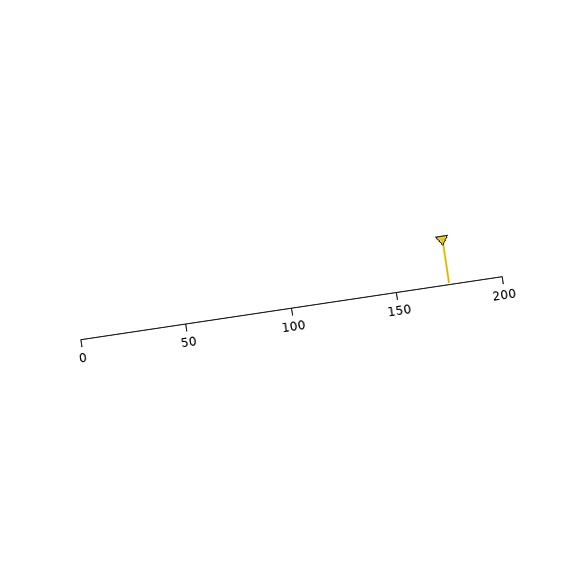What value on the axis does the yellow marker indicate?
The marker indicates approximately 175.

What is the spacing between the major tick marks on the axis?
The major ticks are spaced 50 apart.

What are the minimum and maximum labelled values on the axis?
The axis runs from 0 to 200.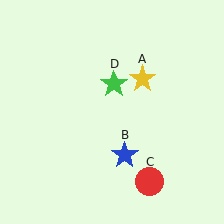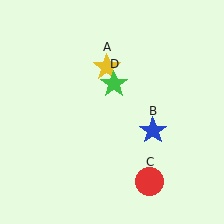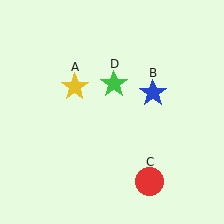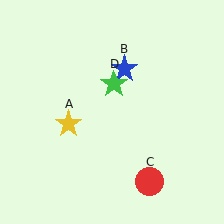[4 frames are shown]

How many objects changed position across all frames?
2 objects changed position: yellow star (object A), blue star (object B).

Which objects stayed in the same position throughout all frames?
Red circle (object C) and green star (object D) remained stationary.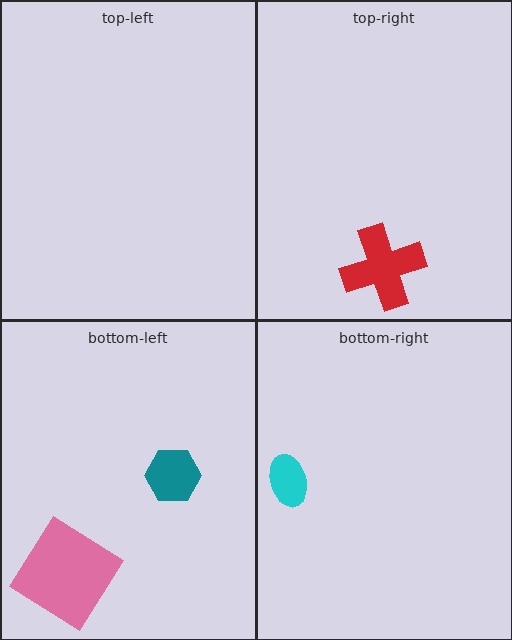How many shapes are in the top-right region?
1.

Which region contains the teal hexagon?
The bottom-left region.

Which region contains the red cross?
The top-right region.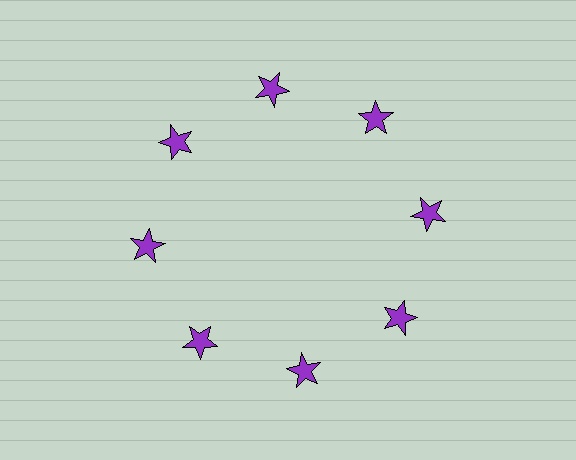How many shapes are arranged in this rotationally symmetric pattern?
There are 8 shapes, arranged in 8 groups of 1.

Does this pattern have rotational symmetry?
Yes, this pattern has 8-fold rotational symmetry. It looks the same after rotating 45 degrees around the center.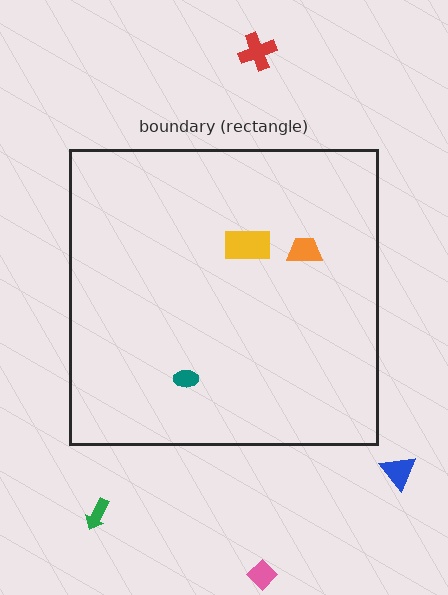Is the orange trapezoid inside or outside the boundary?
Inside.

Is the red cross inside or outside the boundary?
Outside.